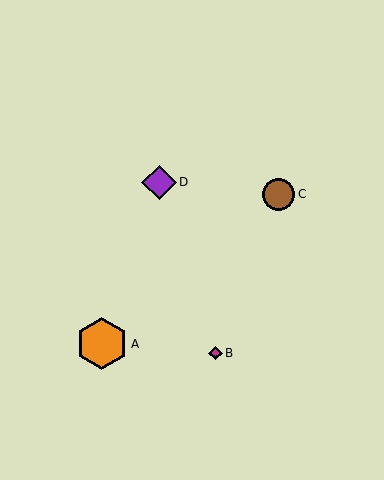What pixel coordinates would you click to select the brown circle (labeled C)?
Click at (279, 194) to select the brown circle C.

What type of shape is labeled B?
Shape B is a magenta diamond.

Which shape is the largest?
The orange hexagon (labeled A) is the largest.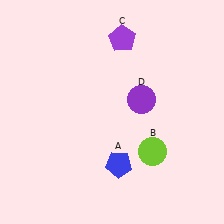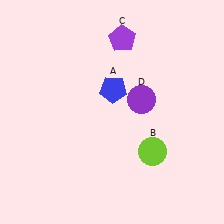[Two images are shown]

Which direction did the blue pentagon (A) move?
The blue pentagon (A) moved up.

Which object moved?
The blue pentagon (A) moved up.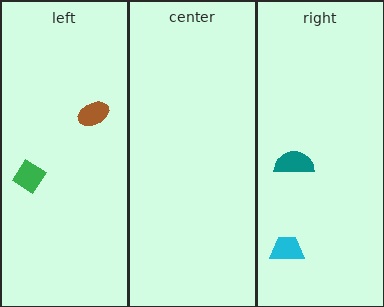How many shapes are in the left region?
2.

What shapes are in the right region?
The cyan trapezoid, the teal semicircle.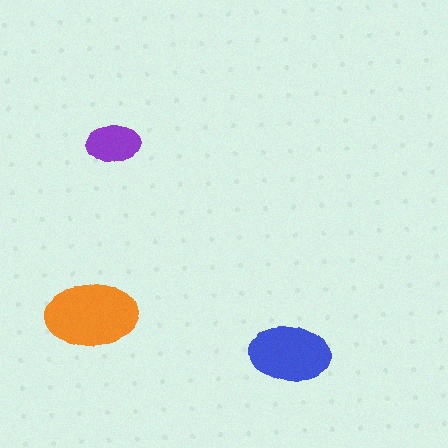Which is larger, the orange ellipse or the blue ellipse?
The orange one.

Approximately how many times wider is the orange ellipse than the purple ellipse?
About 1.5 times wider.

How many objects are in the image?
There are 3 objects in the image.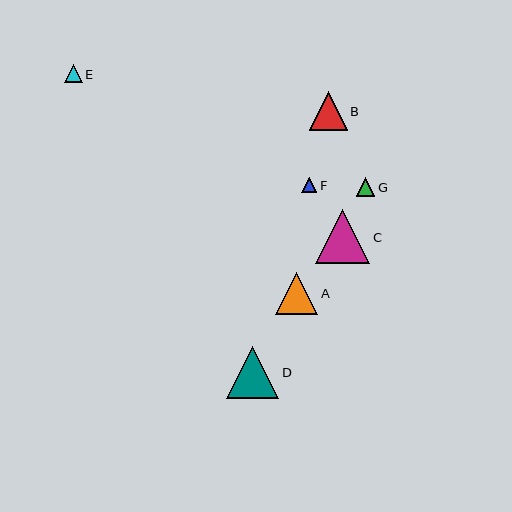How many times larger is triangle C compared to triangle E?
Triangle C is approximately 3.1 times the size of triangle E.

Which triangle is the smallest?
Triangle F is the smallest with a size of approximately 15 pixels.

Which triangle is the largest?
Triangle C is the largest with a size of approximately 54 pixels.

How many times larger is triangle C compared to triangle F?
Triangle C is approximately 3.6 times the size of triangle F.